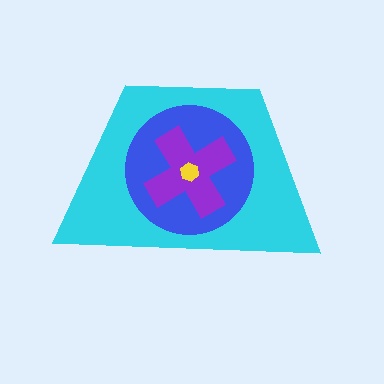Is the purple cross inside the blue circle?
Yes.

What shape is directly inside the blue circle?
The purple cross.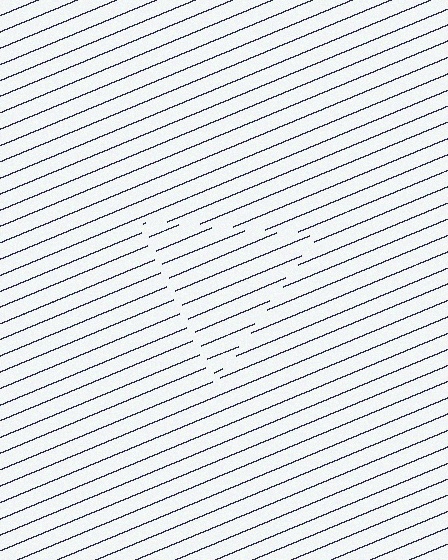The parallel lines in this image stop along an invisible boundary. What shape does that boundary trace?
An illusory triangle. The interior of the shape contains the same grating, shifted by half a period — the contour is defined by the phase discontinuity where line-ends from the inner and outer gratings abut.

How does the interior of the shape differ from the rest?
The interior of the shape contains the same grating, shifted by half a period — the contour is defined by the phase discontinuity where line-ends from the inner and outer gratings abut.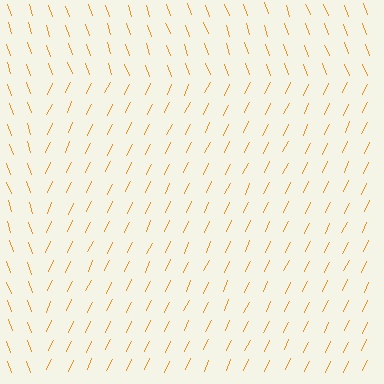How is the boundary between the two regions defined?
The boundary is defined purely by a change in line orientation (approximately 45 degrees difference). All lines are the same color and thickness.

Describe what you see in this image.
The image is filled with small orange line segments. A rectangle region in the image has lines oriented differently from the surrounding lines, creating a visible texture boundary.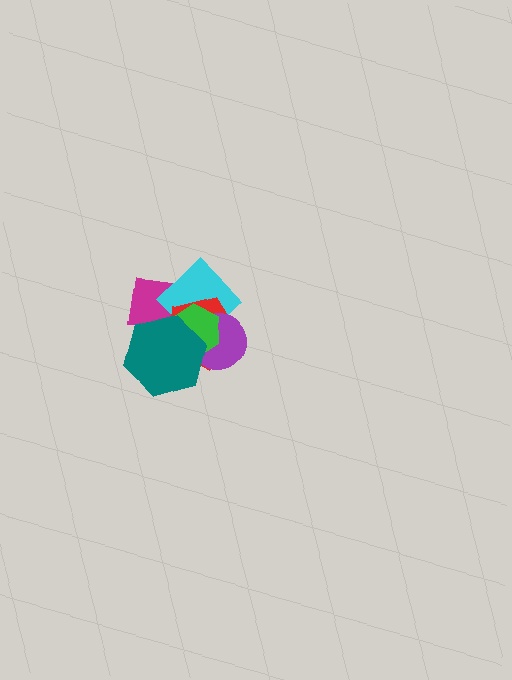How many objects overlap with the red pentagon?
6 objects overlap with the red pentagon.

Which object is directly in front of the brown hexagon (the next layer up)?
The magenta square is directly in front of the brown hexagon.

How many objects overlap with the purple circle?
5 objects overlap with the purple circle.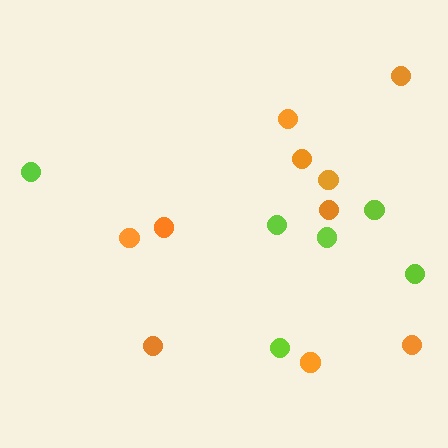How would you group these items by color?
There are 2 groups: one group of lime circles (6) and one group of orange circles (10).